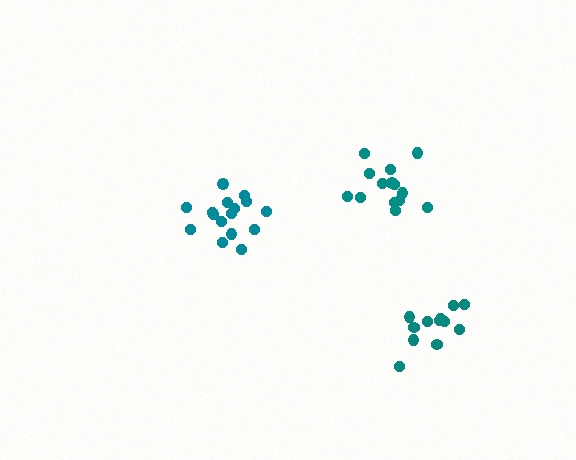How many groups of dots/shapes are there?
There are 3 groups.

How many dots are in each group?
Group 1: 12 dots, Group 2: 16 dots, Group 3: 14 dots (42 total).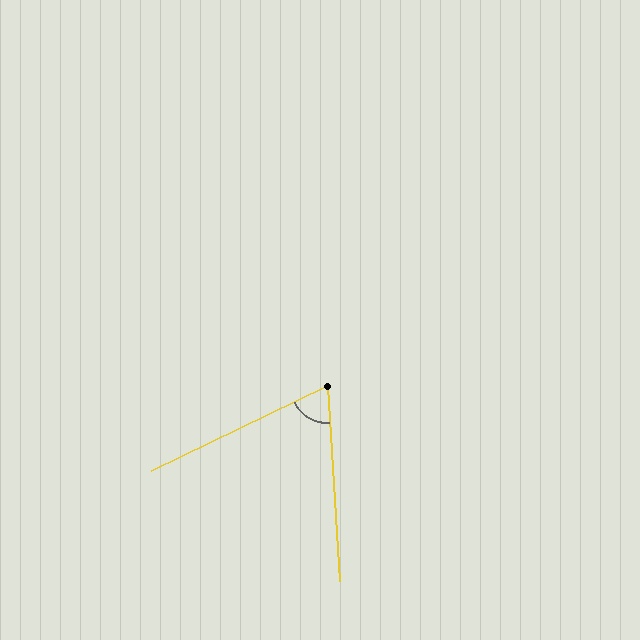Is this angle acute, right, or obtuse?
It is acute.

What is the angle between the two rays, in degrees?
Approximately 68 degrees.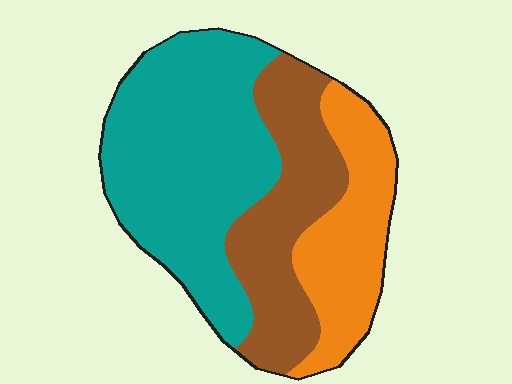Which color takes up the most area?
Teal, at roughly 50%.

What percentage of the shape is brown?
Brown takes up between a quarter and a half of the shape.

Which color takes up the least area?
Orange, at roughly 25%.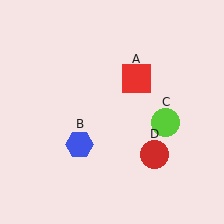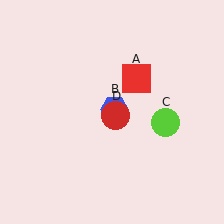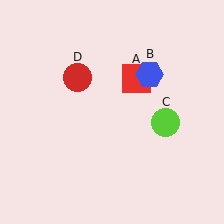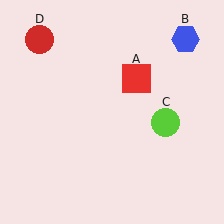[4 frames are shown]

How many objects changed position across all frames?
2 objects changed position: blue hexagon (object B), red circle (object D).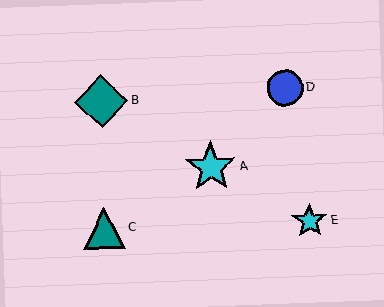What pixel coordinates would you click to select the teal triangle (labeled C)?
Click at (104, 228) to select the teal triangle C.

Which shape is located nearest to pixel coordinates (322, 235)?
The cyan star (labeled E) at (310, 221) is nearest to that location.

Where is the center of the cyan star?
The center of the cyan star is at (211, 167).